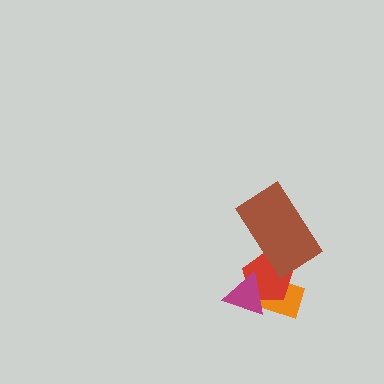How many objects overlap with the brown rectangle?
1 object overlaps with the brown rectangle.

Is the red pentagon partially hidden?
Yes, it is partially covered by another shape.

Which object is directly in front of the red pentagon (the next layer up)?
The magenta triangle is directly in front of the red pentagon.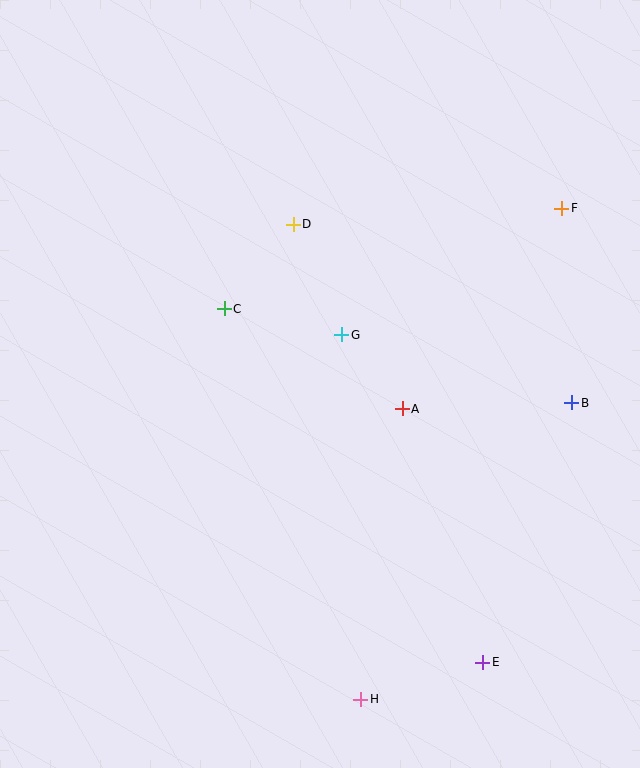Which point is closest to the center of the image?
Point G at (342, 335) is closest to the center.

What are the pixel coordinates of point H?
Point H is at (361, 699).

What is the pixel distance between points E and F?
The distance between E and F is 461 pixels.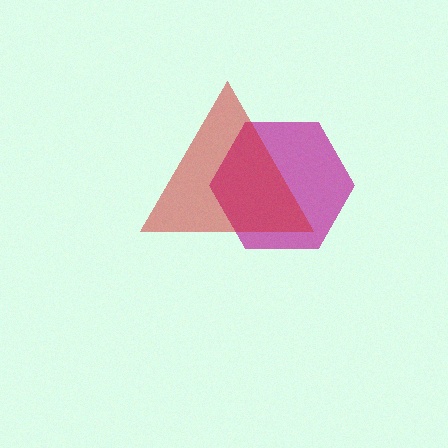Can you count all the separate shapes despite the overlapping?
Yes, there are 2 separate shapes.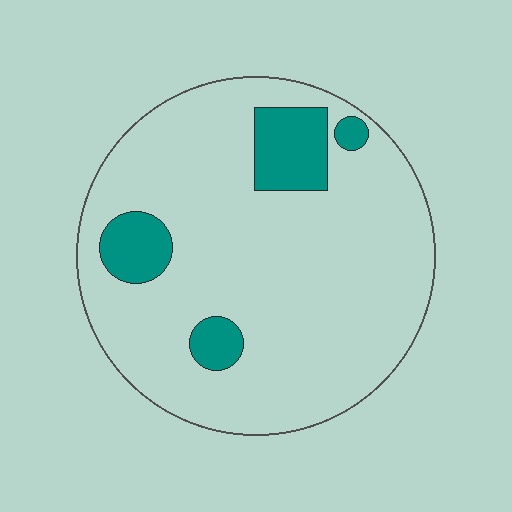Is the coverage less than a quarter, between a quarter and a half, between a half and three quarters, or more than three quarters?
Less than a quarter.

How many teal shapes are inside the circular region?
4.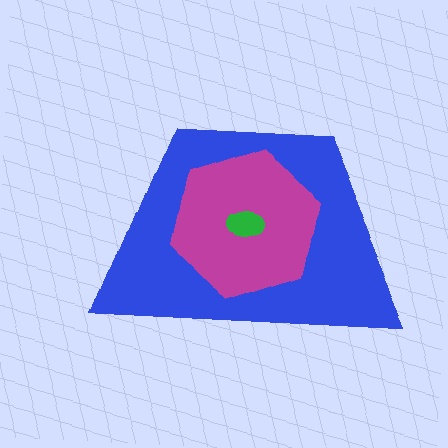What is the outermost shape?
The blue trapezoid.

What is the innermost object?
The green ellipse.